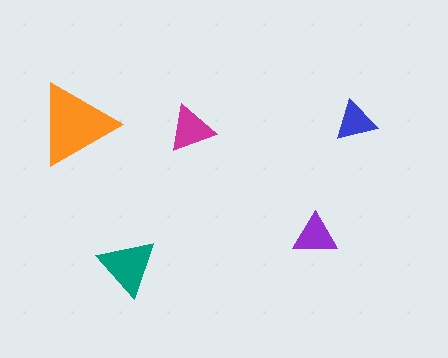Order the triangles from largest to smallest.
the orange one, the teal one, the magenta one, the purple one, the blue one.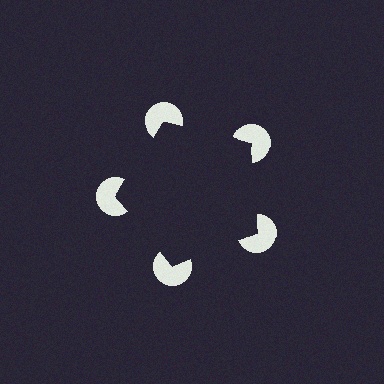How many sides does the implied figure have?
5 sides.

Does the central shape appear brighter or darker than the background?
It typically appears slightly darker than the background, even though no actual brightness change is drawn.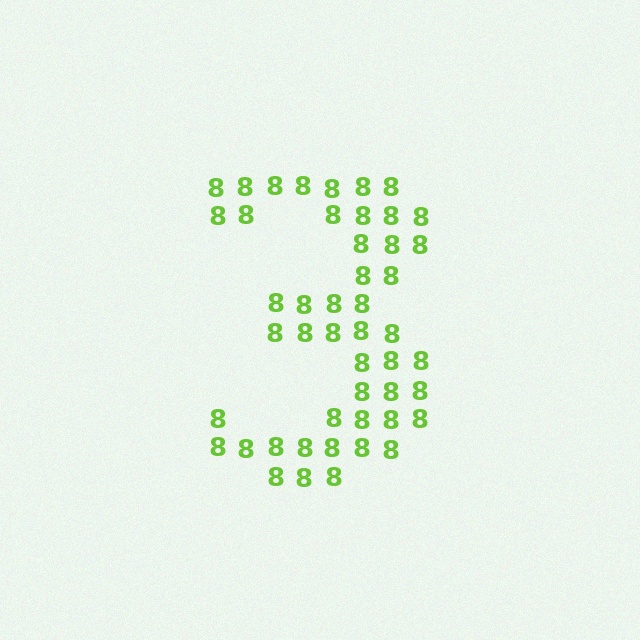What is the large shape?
The large shape is the digit 3.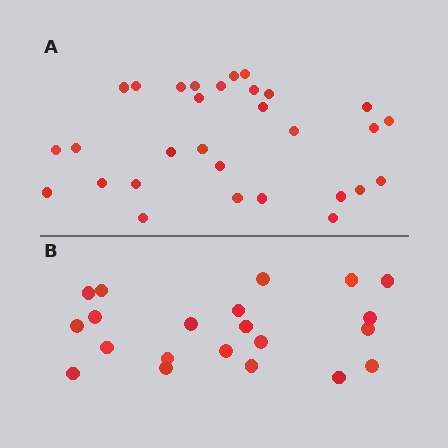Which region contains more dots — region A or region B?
Region A (the top region) has more dots.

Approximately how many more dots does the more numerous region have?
Region A has roughly 8 or so more dots than region B.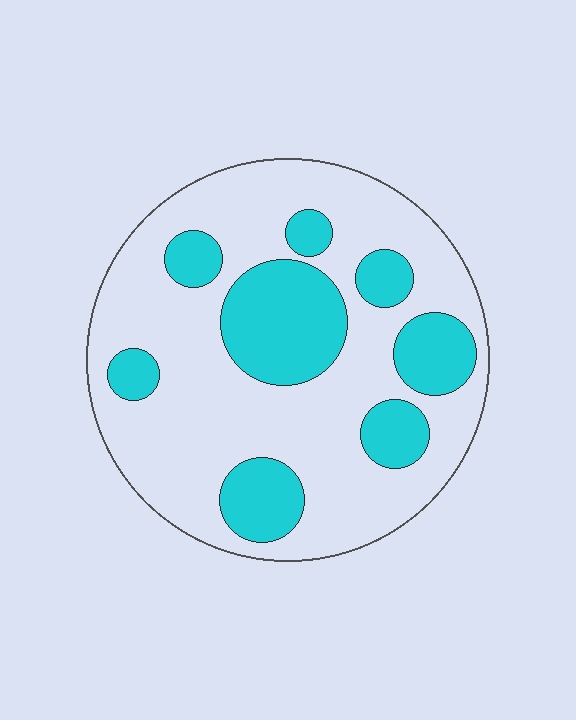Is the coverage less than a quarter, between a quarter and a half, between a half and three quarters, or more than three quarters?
Between a quarter and a half.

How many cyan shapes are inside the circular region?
8.